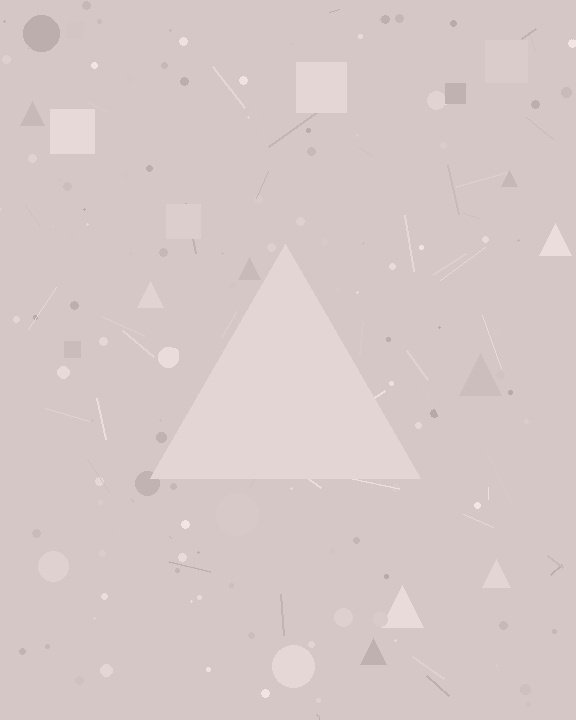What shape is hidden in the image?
A triangle is hidden in the image.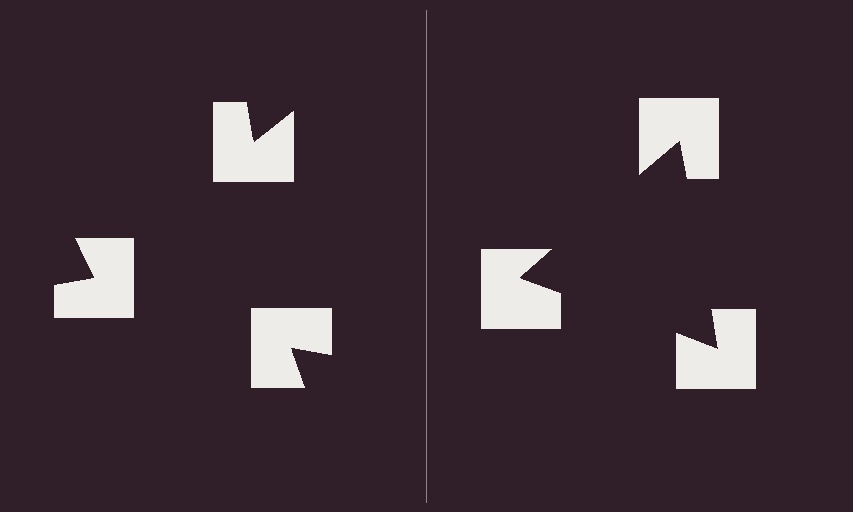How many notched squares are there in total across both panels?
6 — 3 on each side.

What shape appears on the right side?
An illusory triangle.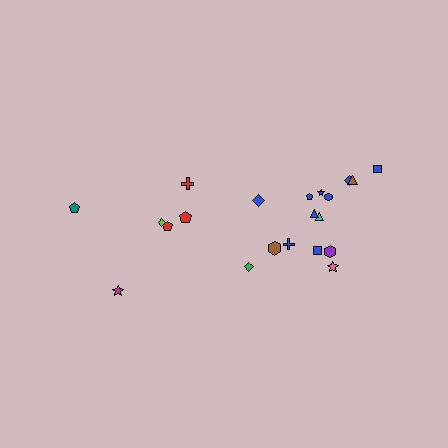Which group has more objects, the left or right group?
The right group.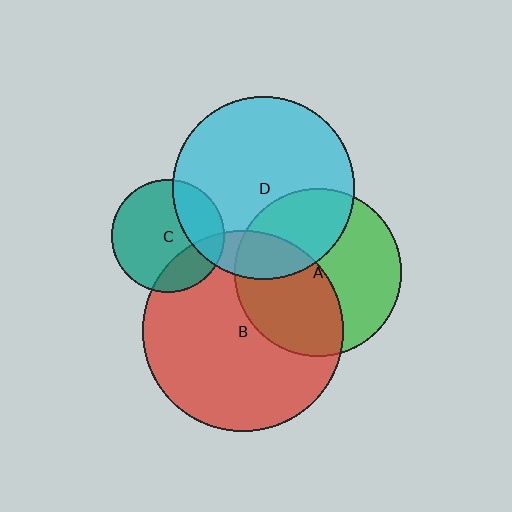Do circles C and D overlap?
Yes.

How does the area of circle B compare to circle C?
Approximately 3.2 times.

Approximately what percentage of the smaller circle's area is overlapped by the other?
Approximately 30%.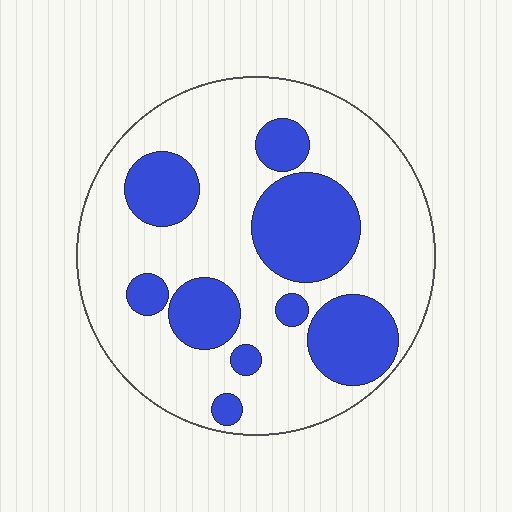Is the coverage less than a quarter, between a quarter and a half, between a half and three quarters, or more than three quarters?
Between a quarter and a half.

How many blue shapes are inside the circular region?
9.